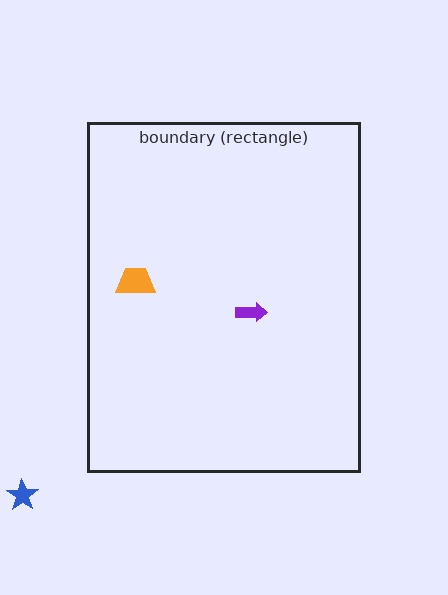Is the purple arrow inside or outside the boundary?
Inside.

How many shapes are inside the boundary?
2 inside, 1 outside.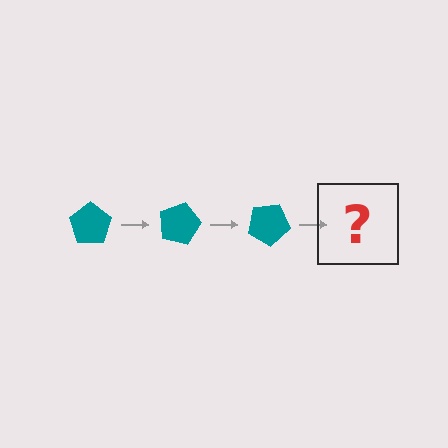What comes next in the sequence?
The next element should be a teal pentagon rotated 45 degrees.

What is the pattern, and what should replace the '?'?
The pattern is that the pentagon rotates 15 degrees each step. The '?' should be a teal pentagon rotated 45 degrees.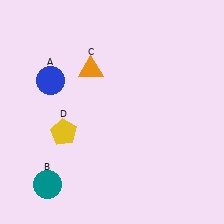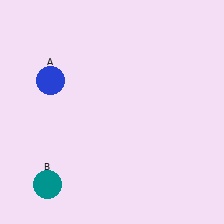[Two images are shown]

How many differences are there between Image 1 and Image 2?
There are 2 differences between the two images.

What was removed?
The yellow pentagon (D), the orange triangle (C) were removed in Image 2.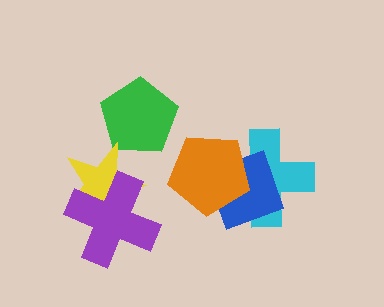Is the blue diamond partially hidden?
Yes, it is partially covered by another shape.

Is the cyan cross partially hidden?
Yes, it is partially covered by another shape.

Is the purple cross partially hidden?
No, no other shape covers it.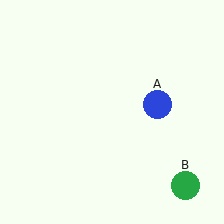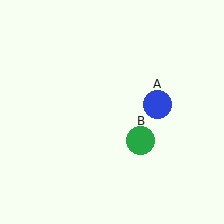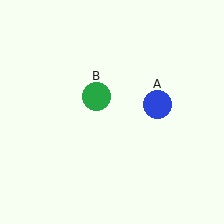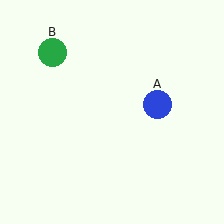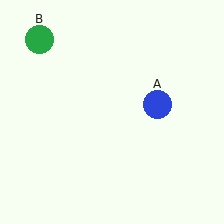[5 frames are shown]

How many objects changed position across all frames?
1 object changed position: green circle (object B).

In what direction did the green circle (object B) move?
The green circle (object B) moved up and to the left.